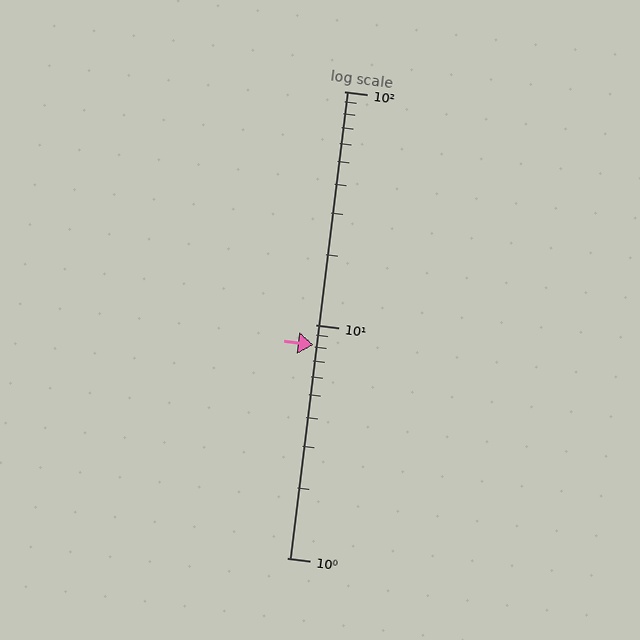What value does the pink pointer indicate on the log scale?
The pointer indicates approximately 8.2.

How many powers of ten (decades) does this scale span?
The scale spans 2 decades, from 1 to 100.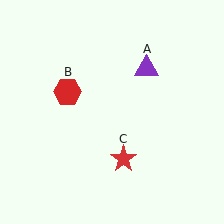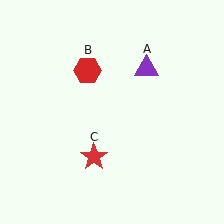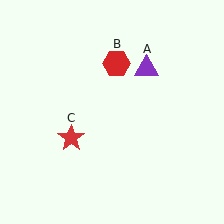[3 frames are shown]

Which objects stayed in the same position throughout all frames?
Purple triangle (object A) remained stationary.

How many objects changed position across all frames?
2 objects changed position: red hexagon (object B), red star (object C).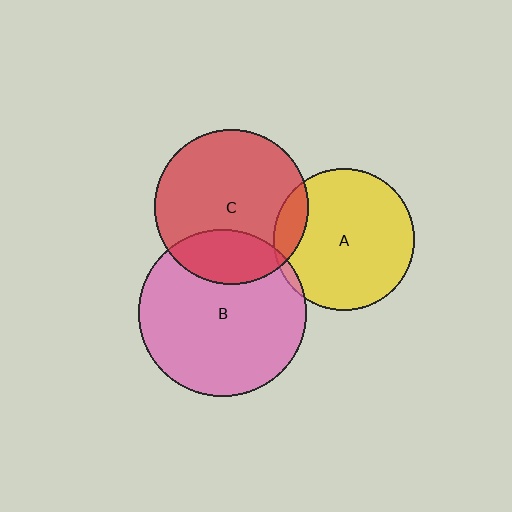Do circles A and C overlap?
Yes.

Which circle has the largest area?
Circle B (pink).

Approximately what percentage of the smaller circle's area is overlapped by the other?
Approximately 10%.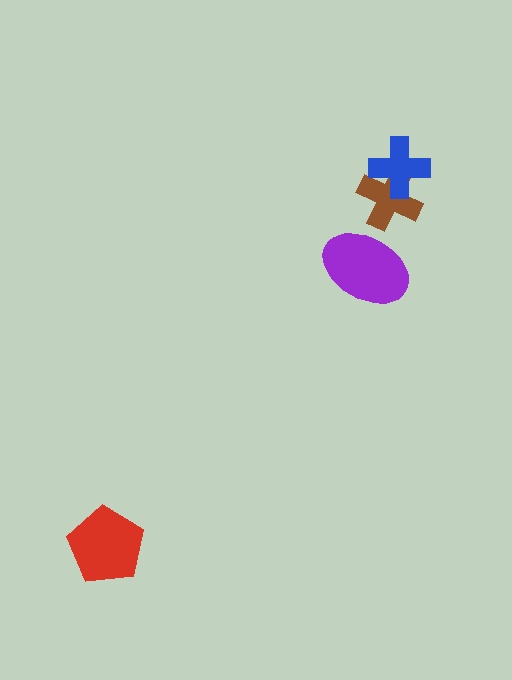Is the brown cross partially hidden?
Yes, it is partially covered by another shape.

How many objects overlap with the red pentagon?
0 objects overlap with the red pentagon.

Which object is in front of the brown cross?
The blue cross is in front of the brown cross.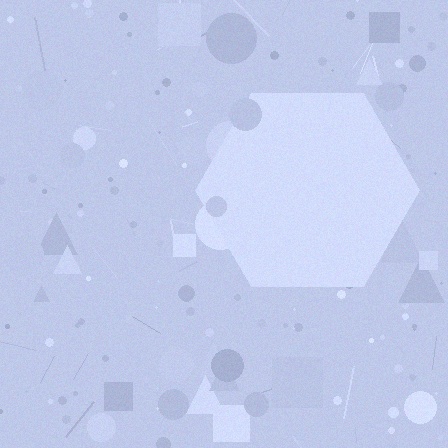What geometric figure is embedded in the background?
A hexagon is embedded in the background.